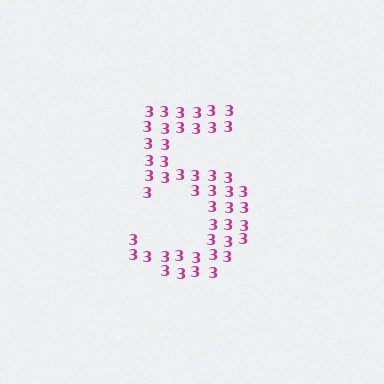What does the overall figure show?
The overall figure shows the digit 5.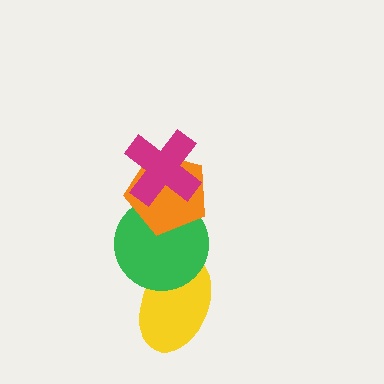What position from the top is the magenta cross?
The magenta cross is 1st from the top.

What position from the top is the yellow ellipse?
The yellow ellipse is 4th from the top.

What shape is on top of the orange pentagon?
The magenta cross is on top of the orange pentagon.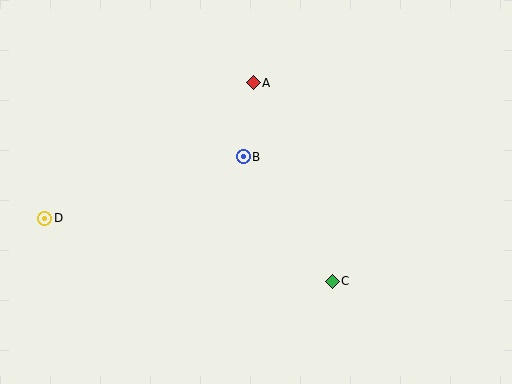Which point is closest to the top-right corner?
Point A is closest to the top-right corner.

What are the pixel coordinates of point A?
Point A is at (253, 83).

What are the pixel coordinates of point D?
Point D is at (45, 218).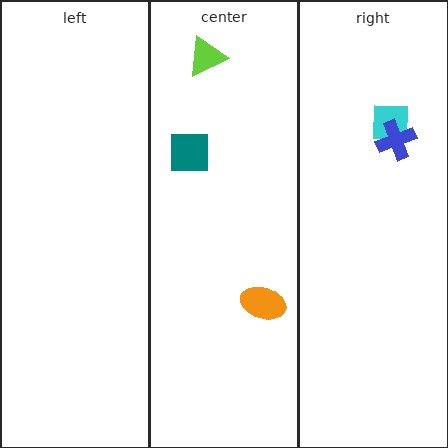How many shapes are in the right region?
2.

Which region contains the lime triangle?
The center region.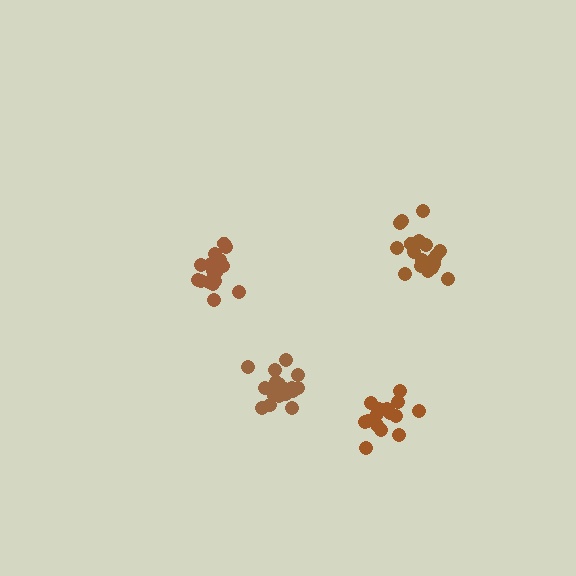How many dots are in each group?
Group 1: 18 dots, Group 2: 18 dots, Group 3: 18 dots, Group 4: 19 dots (73 total).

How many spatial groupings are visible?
There are 4 spatial groupings.